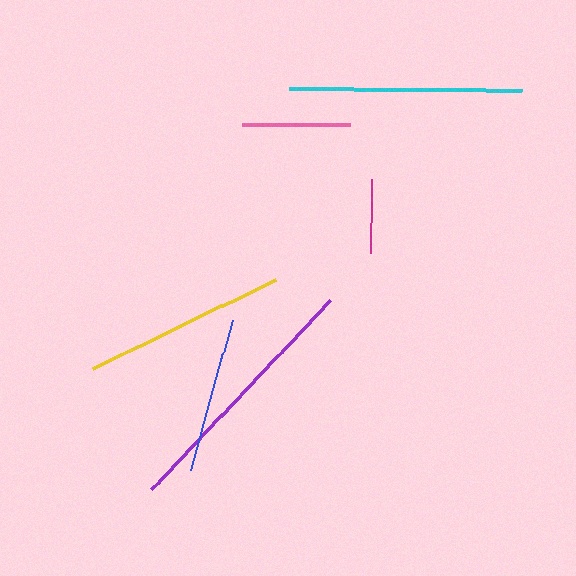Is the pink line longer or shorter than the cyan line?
The cyan line is longer than the pink line.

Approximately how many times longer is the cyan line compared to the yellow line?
The cyan line is approximately 1.1 times the length of the yellow line.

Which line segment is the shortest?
The magenta line is the shortest at approximately 74 pixels.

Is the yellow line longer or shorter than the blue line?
The yellow line is longer than the blue line.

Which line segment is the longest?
The purple line is the longest at approximately 260 pixels.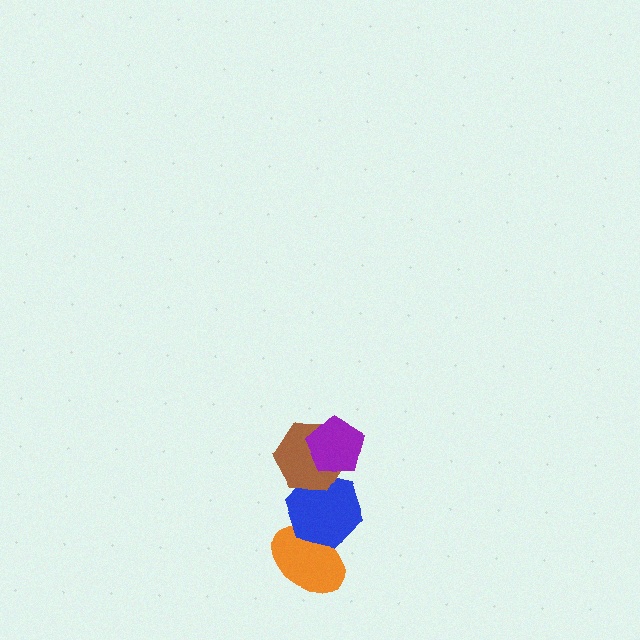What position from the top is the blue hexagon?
The blue hexagon is 3rd from the top.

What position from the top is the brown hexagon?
The brown hexagon is 2nd from the top.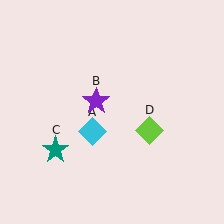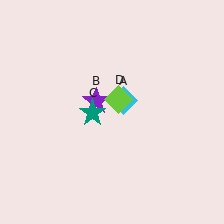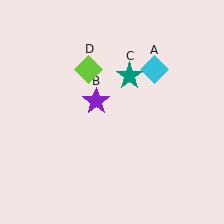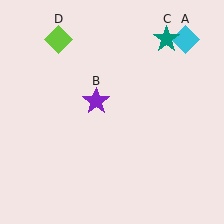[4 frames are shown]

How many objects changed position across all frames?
3 objects changed position: cyan diamond (object A), teal star (object C), lime diamond (object D).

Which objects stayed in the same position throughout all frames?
Purple star (object B) remained stationary.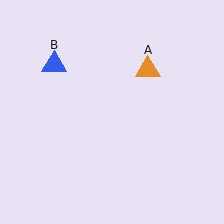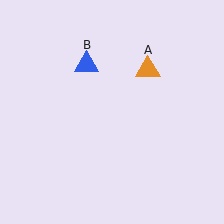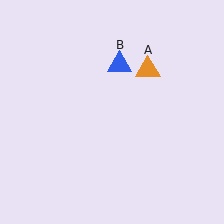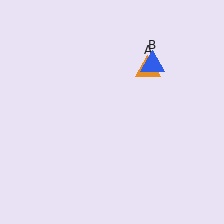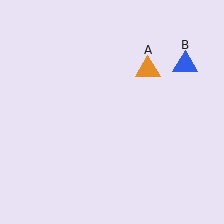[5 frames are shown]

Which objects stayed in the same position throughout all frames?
Orange triangle (object A) remained stationary.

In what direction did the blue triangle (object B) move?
The blue triangle (object B) moved right.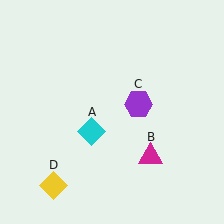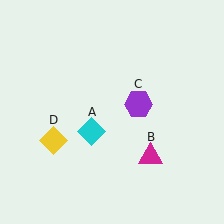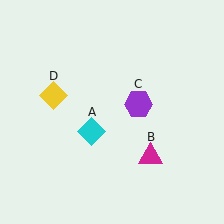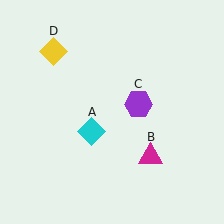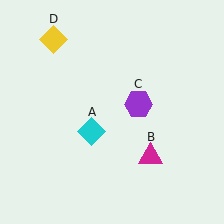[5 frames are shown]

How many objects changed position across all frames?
1 object changed position: yellow diamond (object D).